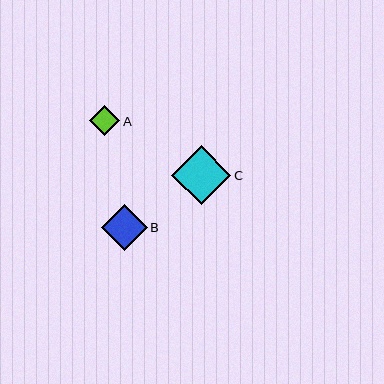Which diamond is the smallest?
Diamond A is the smallest with a size of approximately 30 pixels.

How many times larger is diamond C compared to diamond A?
Diamond C is approximately 1.9 times the size of diamond A.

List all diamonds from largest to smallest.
From largest to smallest: C, B, A.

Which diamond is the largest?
Diamond C is the largest with a size of approximately 59 pixels.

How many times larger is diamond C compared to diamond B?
Diamond C is approximately 1.3 times the size of diamond B.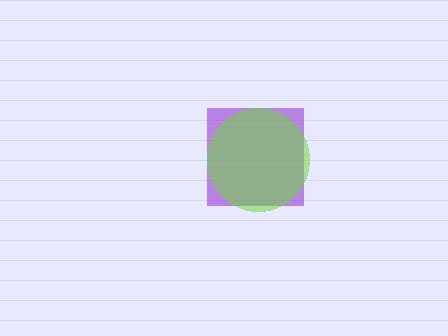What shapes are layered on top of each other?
The layered shapes are: a purple square, a lime circle.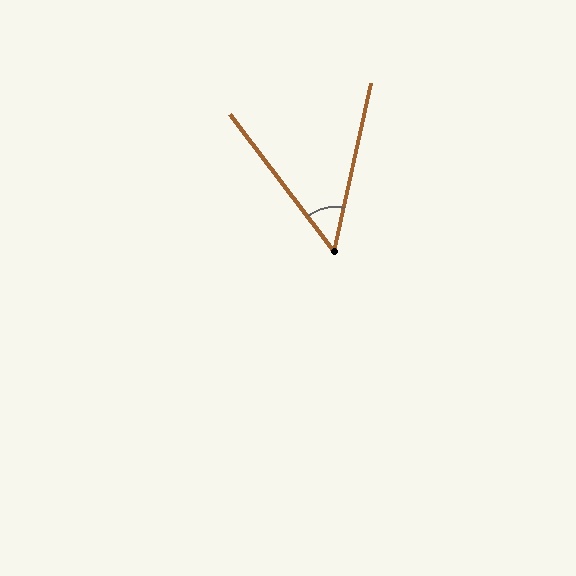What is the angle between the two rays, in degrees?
Approximately 50 degrees.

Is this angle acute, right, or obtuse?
It is acute.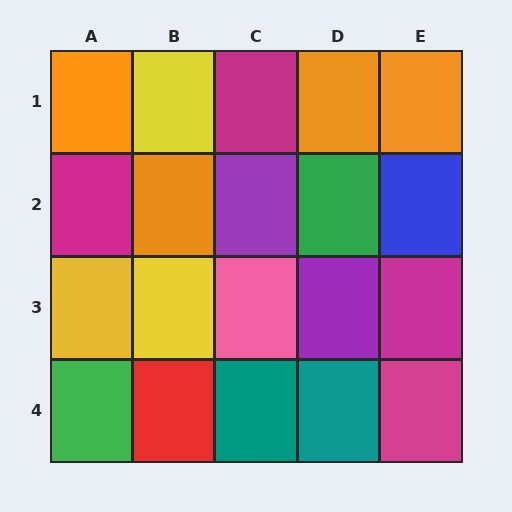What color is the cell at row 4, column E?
Magenta.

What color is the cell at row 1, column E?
Orange.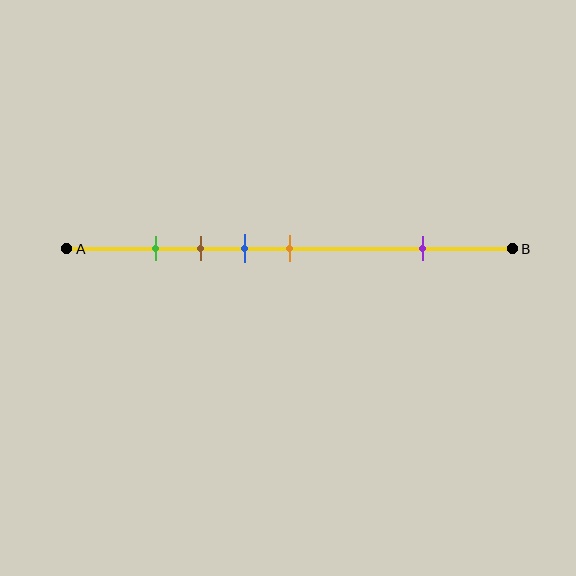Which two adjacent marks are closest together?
The green and brown marks are the closest adjacent pair.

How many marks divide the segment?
There are 5 marks dividing the segment.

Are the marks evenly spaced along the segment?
No, the marks are not evenly spaced.